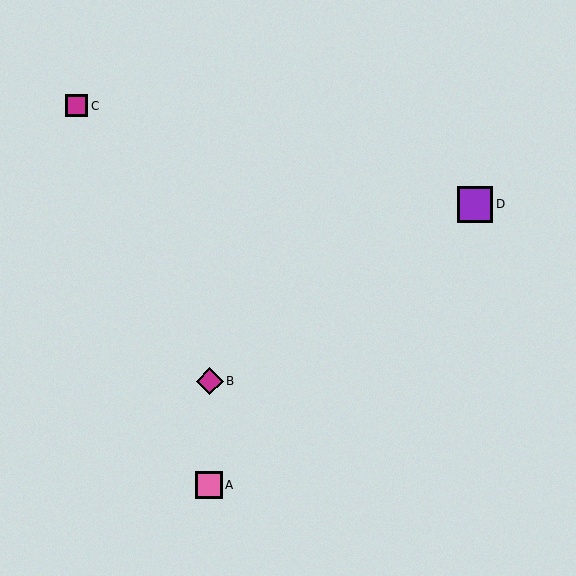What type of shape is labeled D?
Shape D is a purple square.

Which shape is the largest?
The purple square (labeled D) is the largest.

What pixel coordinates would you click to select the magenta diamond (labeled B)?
Click at (210, 381) to select the magenta diamond B.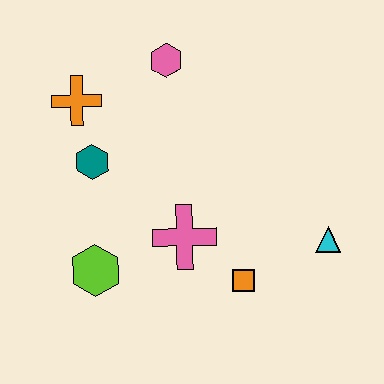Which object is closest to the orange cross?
The teal hexagon is closest to the orange cross.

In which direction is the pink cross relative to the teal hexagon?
The pink cross is to the right of the teal hexagon.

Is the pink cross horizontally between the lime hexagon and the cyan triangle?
Yes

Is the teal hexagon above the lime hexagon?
Yes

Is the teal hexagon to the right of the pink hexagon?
No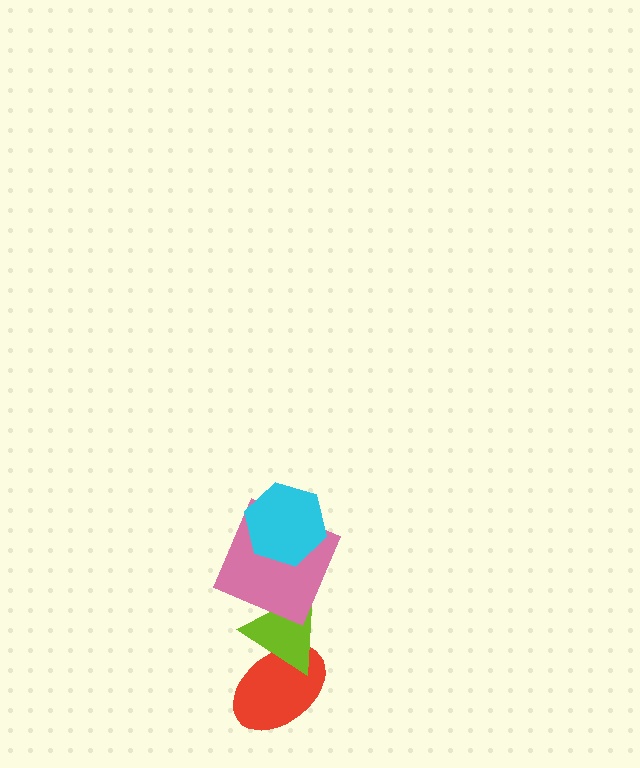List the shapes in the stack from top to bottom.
From top to bottom: the cyan hexagon, the pink square, the lime triangle, the red ellipse.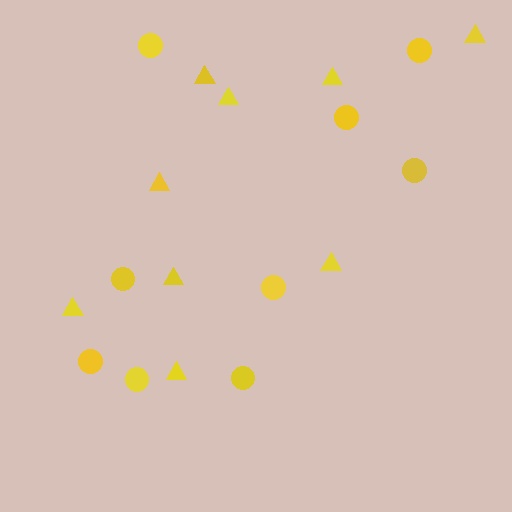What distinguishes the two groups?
There are 2 groups: one group of triangles (9) and one group of circles (9).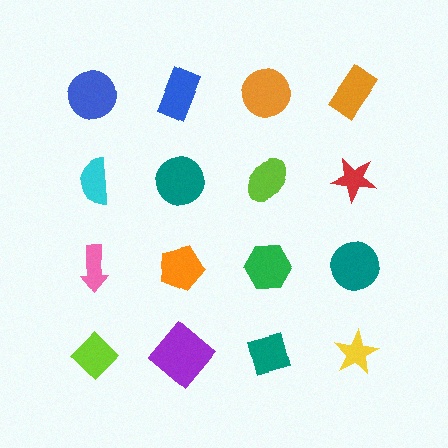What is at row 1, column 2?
A blue rectangle.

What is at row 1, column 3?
An orange circle.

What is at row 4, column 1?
A lime diamond.